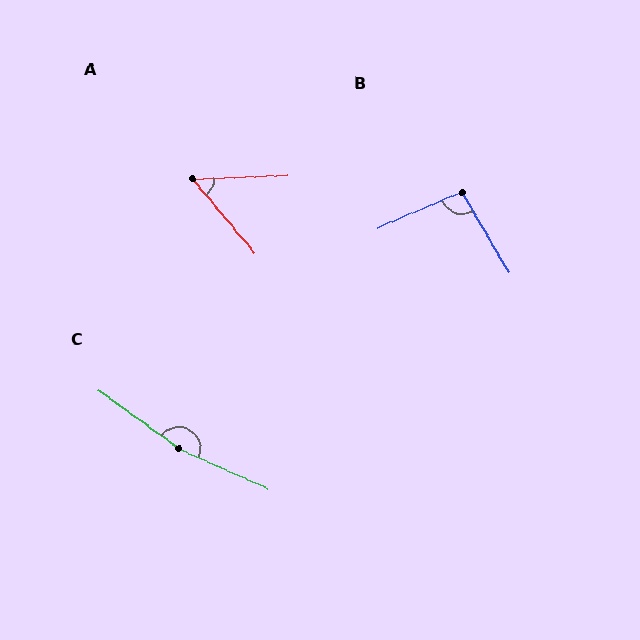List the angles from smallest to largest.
A (53°), B (97°), C (168°).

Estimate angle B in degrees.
Approximately 97 degrees.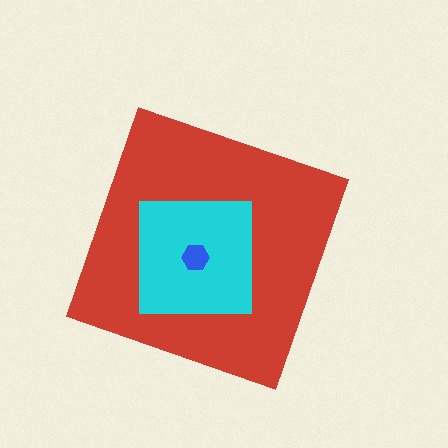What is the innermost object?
The blue hexagon.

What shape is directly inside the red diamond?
The cyan square.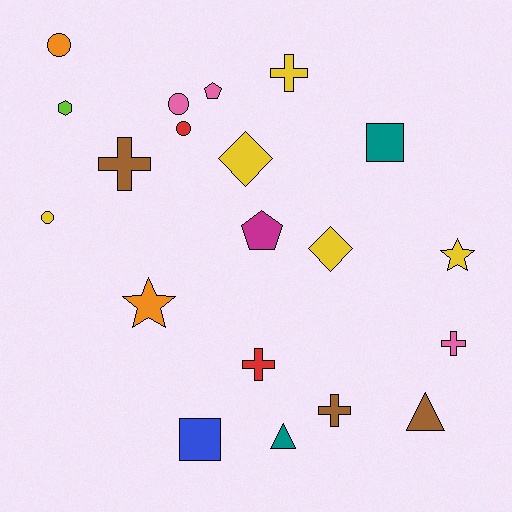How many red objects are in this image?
There are 2 red objects.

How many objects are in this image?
There are 20 objects.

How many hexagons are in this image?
There is 1 hexagon.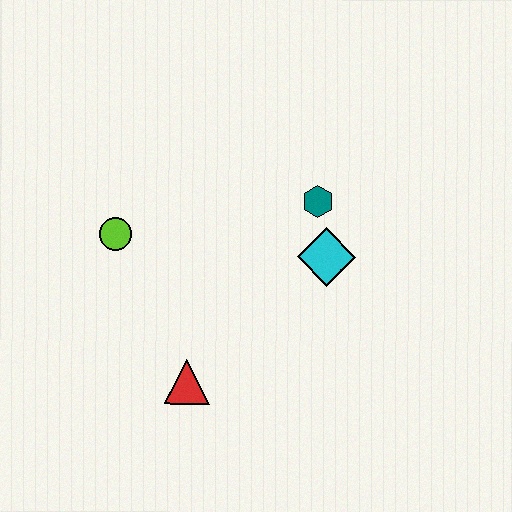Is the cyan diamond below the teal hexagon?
Yes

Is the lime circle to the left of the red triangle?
Yes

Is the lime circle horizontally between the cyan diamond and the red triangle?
No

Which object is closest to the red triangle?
The lime circle is closest to the red triangle.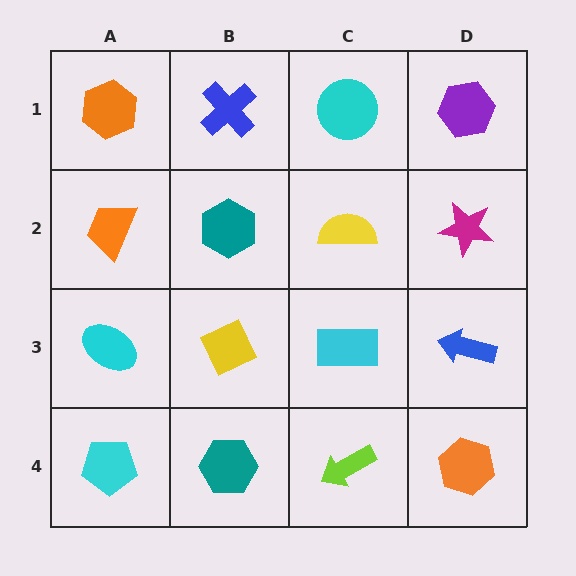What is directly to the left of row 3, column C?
A yellow diamond.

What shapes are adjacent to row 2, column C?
A cyan circle (row 1, column C), a cyan rectangle (row 3, column C), a teal hexagon (row 2, column B), a magenta star (row 2, column D).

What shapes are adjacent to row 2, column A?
An orange hexagon (row 1, column A), a cyan ellipse (row 3, column A), a teal hexagon (row 2, column B).